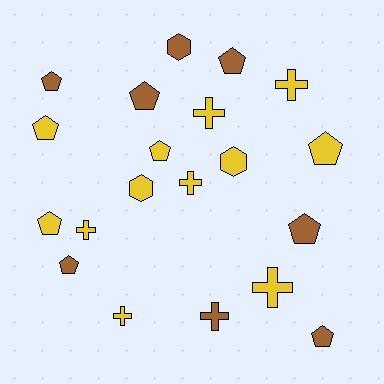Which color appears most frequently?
Yellow, with 12 objects.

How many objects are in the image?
There are 20 objects.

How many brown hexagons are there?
There is 1 brown hexagon.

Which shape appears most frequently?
Pentagon, with 10 objects.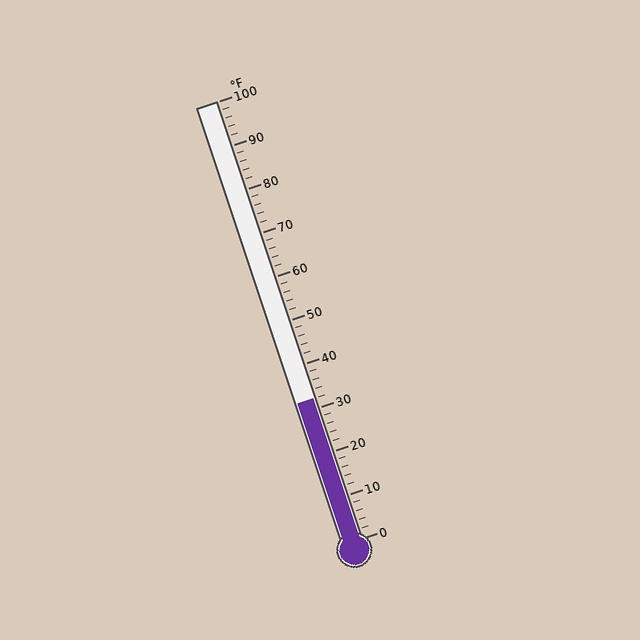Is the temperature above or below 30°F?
The temperature is above 30°F.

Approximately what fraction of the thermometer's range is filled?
The thermometer is filled to approximately 30% of its range.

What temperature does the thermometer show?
The thermometer shows approximately 32°F.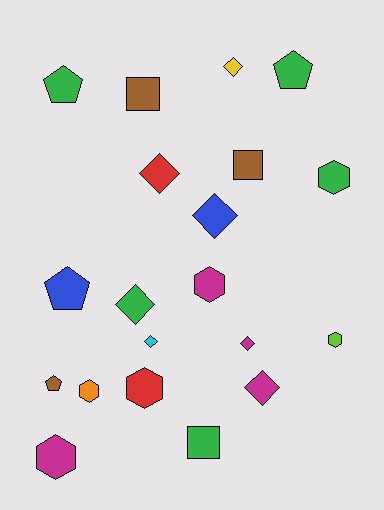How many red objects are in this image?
There are 2 red objects.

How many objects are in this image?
There are 20 objects.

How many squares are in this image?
There are 3 squares.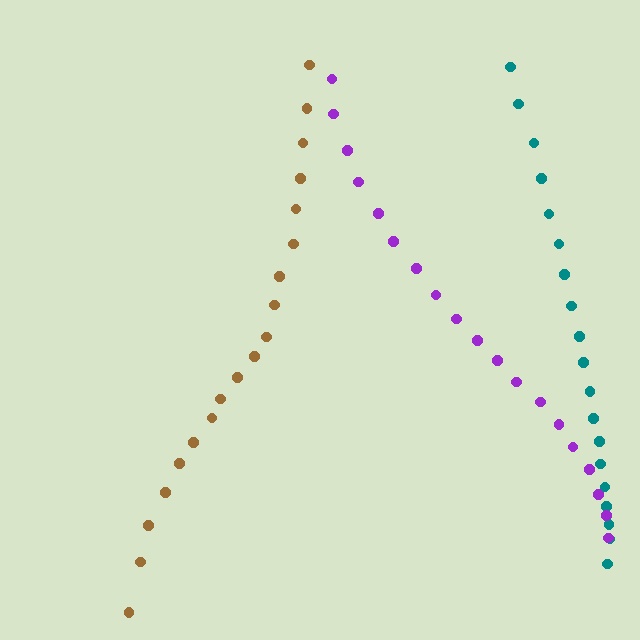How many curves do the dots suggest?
There are 3 distinct paths.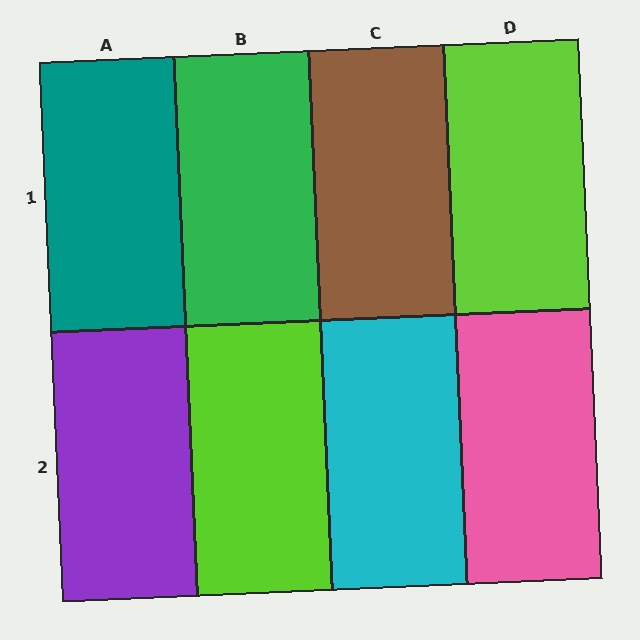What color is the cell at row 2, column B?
Lime.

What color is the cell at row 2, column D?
Pink.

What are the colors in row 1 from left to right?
Teal, green, brown, lime.